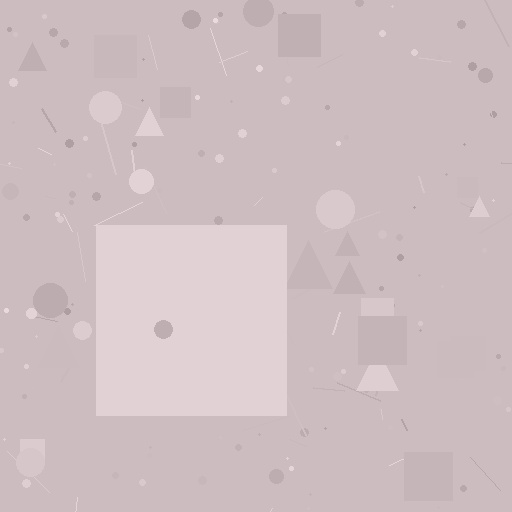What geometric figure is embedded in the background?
A square is embedded in the background.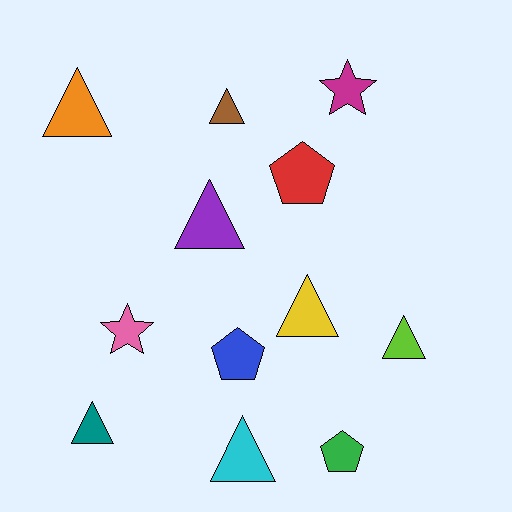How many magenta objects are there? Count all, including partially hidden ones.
There is 1 magenta object.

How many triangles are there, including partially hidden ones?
There are 7 triangles.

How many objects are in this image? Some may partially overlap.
There are 12 objects.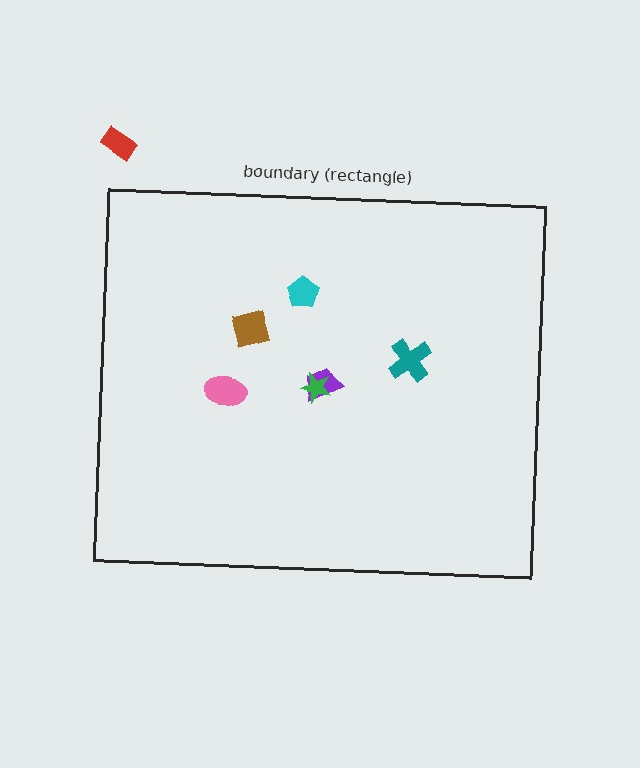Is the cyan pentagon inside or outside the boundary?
Inside.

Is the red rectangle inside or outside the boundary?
Outside.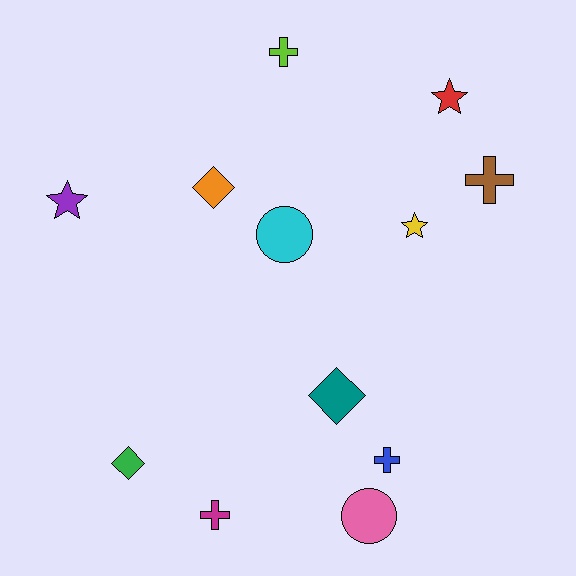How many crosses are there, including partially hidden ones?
There are 4 crosses.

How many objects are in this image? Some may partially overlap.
There are 12 objects.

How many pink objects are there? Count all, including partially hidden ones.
There is 1 pink object.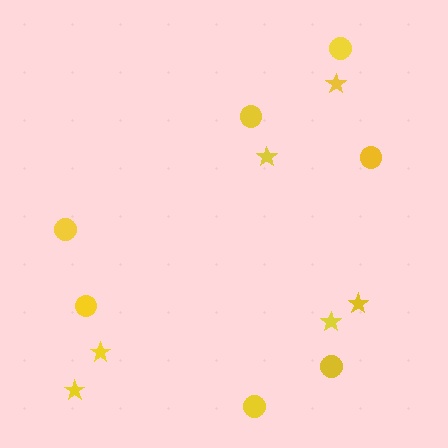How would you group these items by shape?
There are 2 groups: one group of stars (6) and one group of circles (7).